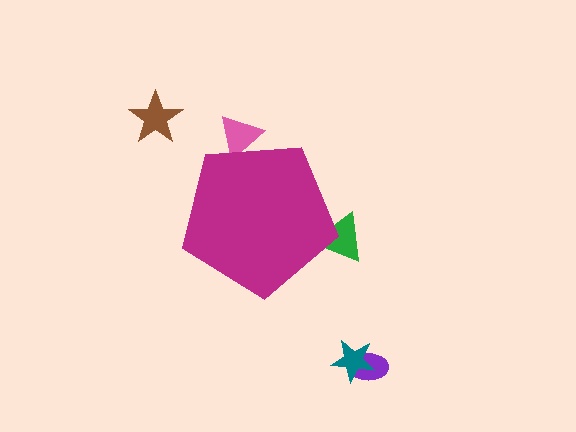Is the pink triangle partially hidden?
Yes, the pink triangle is partially hidden behind the magenta pentagon.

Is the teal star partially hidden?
No, the teal star is fully visible.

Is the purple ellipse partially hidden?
No, the purple ellipse is fully visible.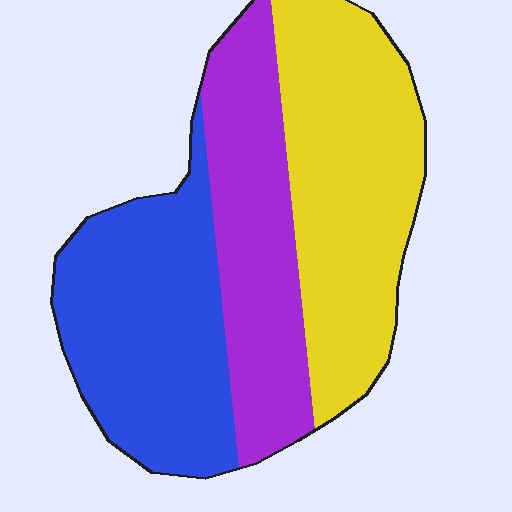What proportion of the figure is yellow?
Yellow takes up about three eighths (3/8) of the figure.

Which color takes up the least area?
Purple, at roughly 30%.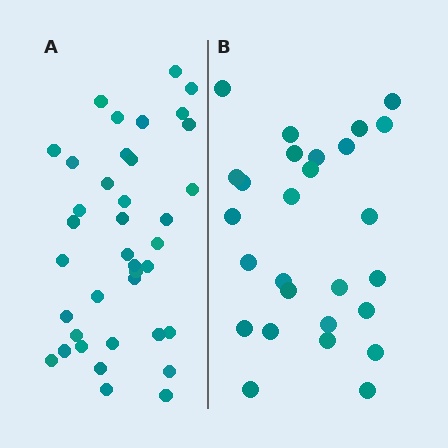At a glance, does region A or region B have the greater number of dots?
Region A (the left region) has more dots.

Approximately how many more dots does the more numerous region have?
Region A has roughly 12 or so more dots than region B.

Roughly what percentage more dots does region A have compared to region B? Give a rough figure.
About 40% more.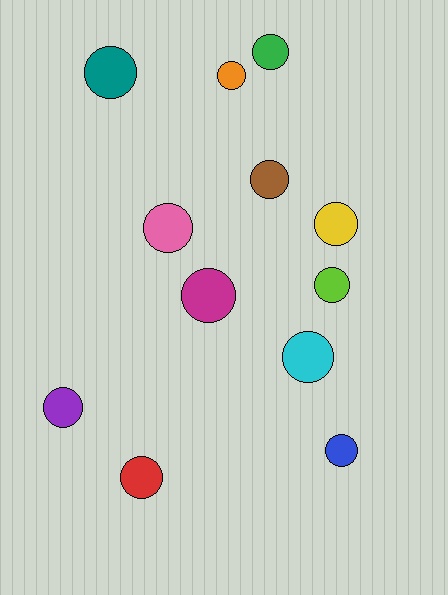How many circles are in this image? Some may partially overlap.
There are 12 circles.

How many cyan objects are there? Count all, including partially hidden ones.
There is 1 cyan object.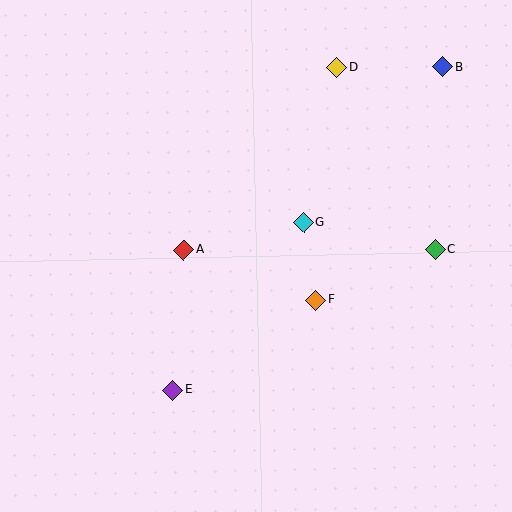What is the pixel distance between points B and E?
The distance between B and E is 422 pixels.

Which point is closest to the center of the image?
Point G at (304, 222) is closest to the center.